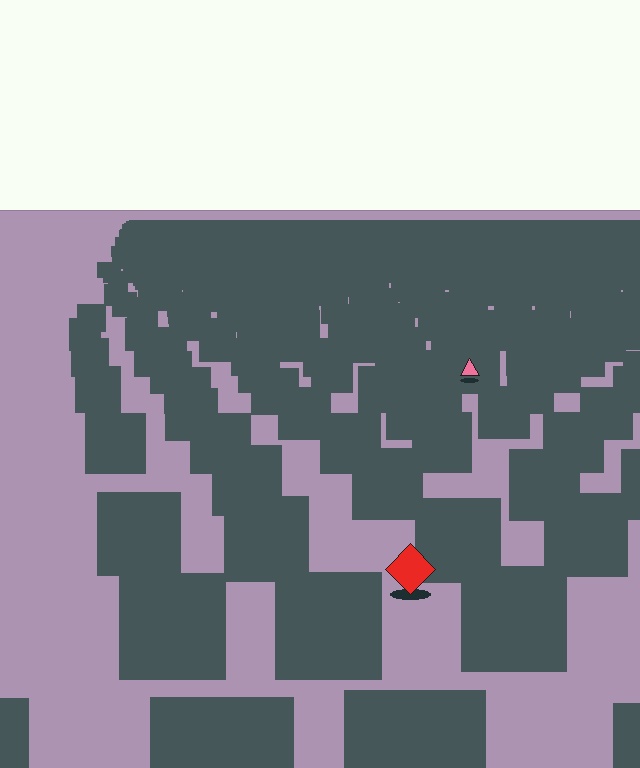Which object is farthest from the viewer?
The pink triangle is farthest from the viewer. It appears smaller and the ground texture around it is denser.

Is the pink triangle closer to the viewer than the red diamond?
No. The red diamond is closer — you can tell from the texture gradient: the ground texture is coarser near it.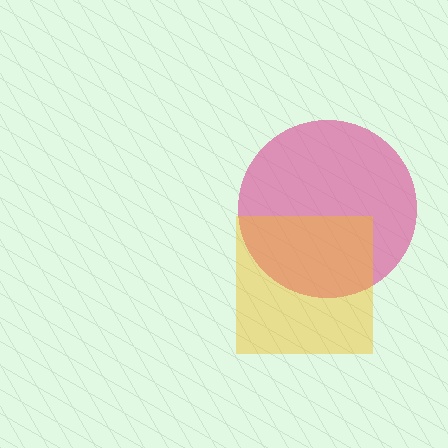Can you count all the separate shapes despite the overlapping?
Yes, there are 2 separate shapes.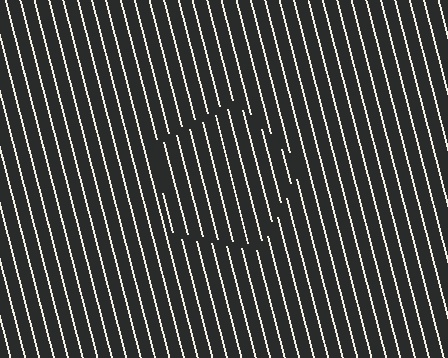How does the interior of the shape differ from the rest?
The interior of the shape contains the same grating, shifted by half a period — the contour is defined by the phase discontinuity where line-ends from the inner and outer gratings abut.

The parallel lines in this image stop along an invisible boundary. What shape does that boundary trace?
An illusory pentagon. The interior of the shape contains the same grating, shifted by half a period — the contour is defined by the phase discontinuity where line-ends from the inner and outer gratings abut.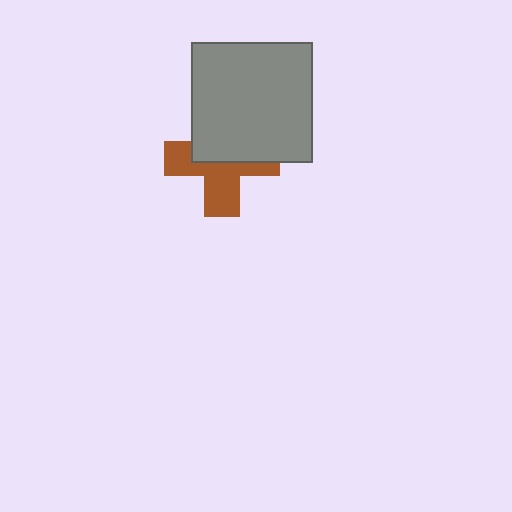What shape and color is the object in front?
The object in front is a gray square.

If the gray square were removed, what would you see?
You would see the complete brown cross.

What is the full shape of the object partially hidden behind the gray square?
The partially hidden object is a brown cross.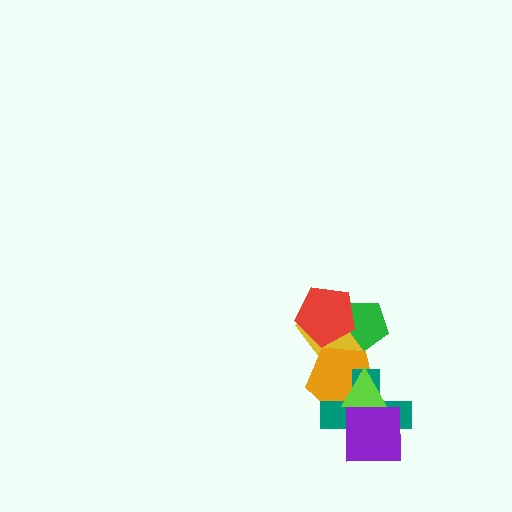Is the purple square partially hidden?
Yes, it is partially covered by another shape.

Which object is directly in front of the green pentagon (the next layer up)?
The yellow rectangle is directly in front of the green pentagon.